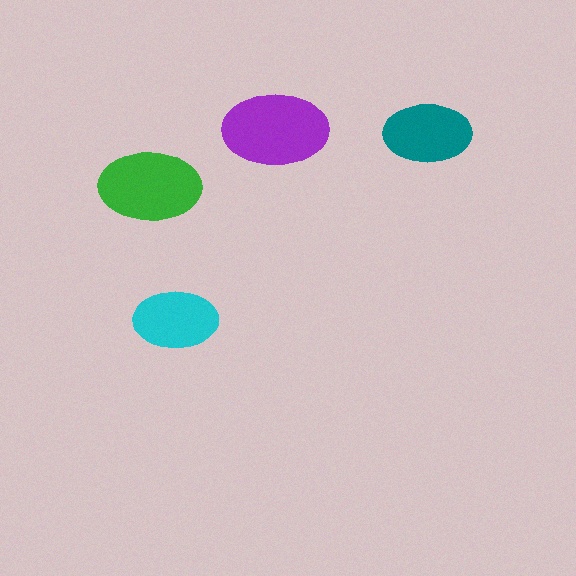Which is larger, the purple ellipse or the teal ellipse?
The purple one.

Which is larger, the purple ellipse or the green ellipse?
The purple one.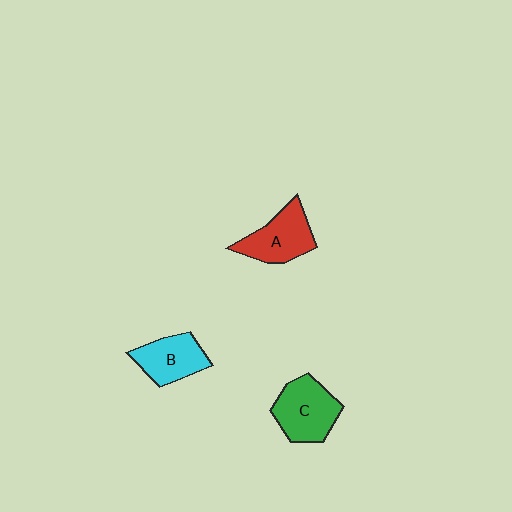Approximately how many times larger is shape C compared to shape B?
Approximately 1.2 times.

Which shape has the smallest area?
Shape B (cyan).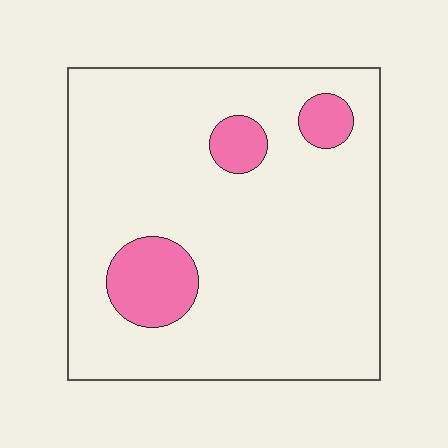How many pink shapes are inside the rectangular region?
3.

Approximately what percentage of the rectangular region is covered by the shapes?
Approximately 10%.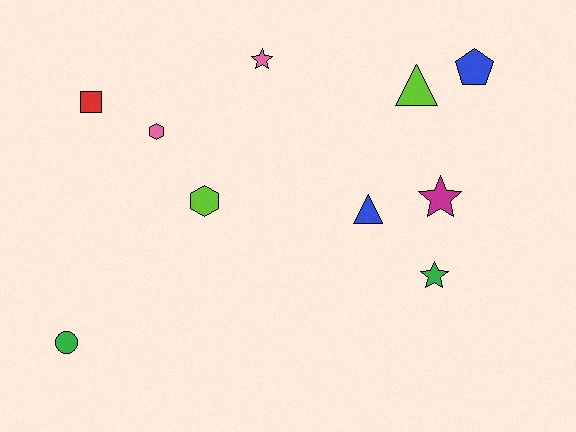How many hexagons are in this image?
There are 2 hexagons.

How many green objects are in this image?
There are 2 green objects.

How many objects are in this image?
There are 10 objects.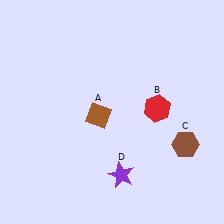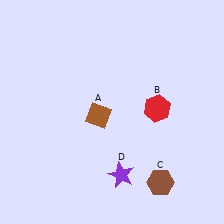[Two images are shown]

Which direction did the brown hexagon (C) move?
The brown hexagon (C) moved down.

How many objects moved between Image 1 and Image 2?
1 object moved between the two images.